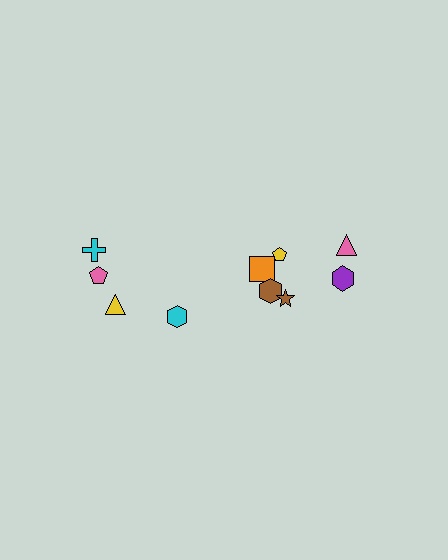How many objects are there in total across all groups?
There are 10 objects.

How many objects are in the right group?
There are 6 objects.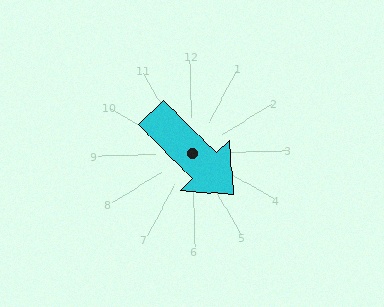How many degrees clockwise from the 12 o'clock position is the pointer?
Approximately 136 degrees.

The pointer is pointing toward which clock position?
Roughly 5 o'clock.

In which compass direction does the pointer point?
Southeast.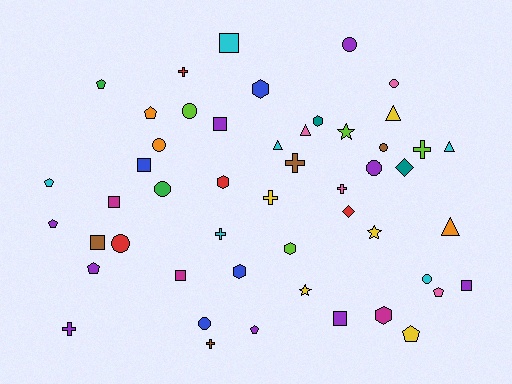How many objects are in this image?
There are 50 objects.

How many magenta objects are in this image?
There are 3 magenta objects.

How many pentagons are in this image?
There are 8 pentagons.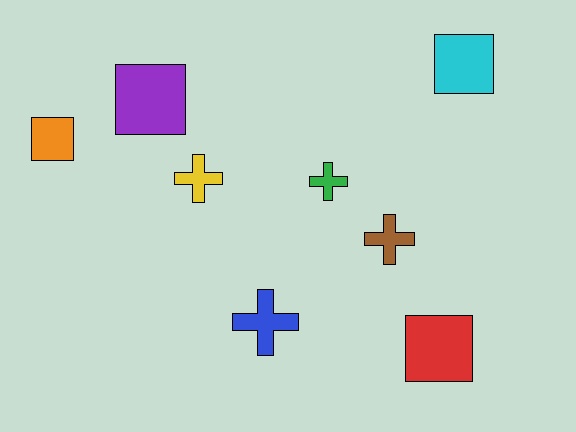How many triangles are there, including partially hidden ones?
There are no triangles.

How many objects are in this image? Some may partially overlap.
There are 8 objects.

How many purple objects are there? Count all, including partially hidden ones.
There is 1 purple object.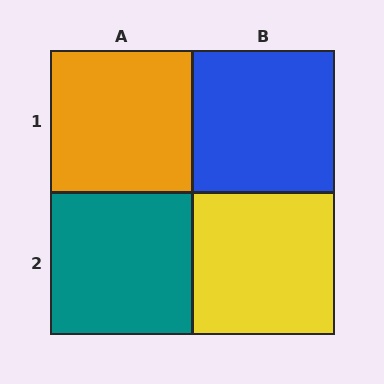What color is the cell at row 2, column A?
Teal.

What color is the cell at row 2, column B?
Yellow.